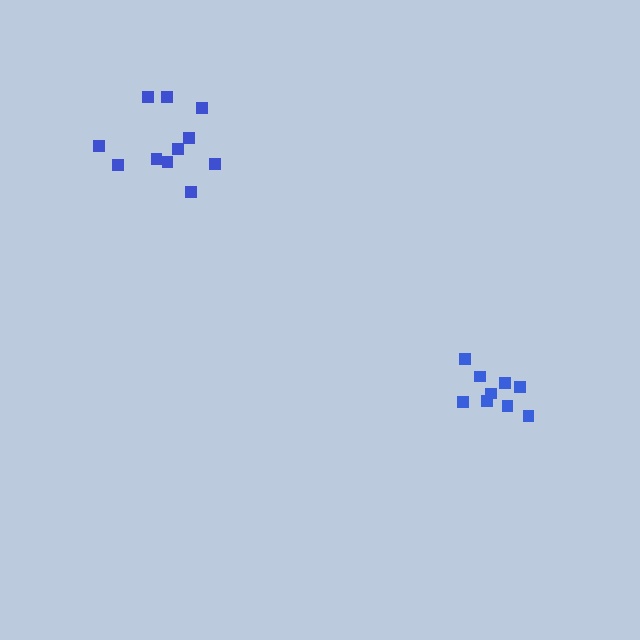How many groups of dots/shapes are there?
There are 2 groups.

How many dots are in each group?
Group 1: 9 dots, Group 2: 11 dots (20 total).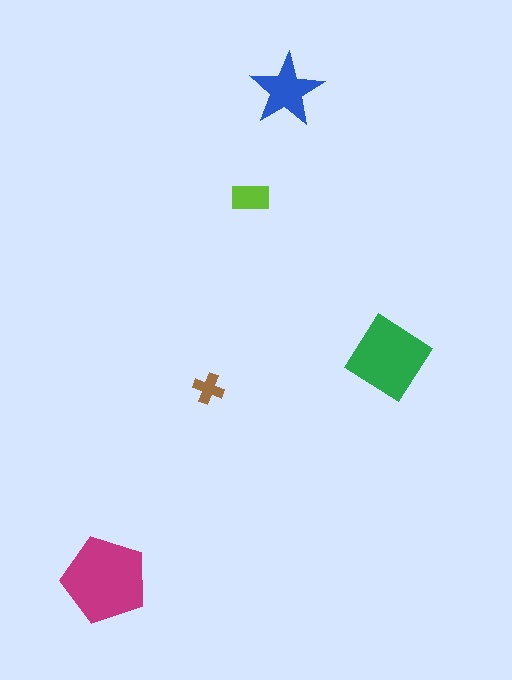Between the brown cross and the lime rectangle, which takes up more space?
The lime rectangle.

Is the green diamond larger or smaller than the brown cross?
Larger.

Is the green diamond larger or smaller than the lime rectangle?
Larger.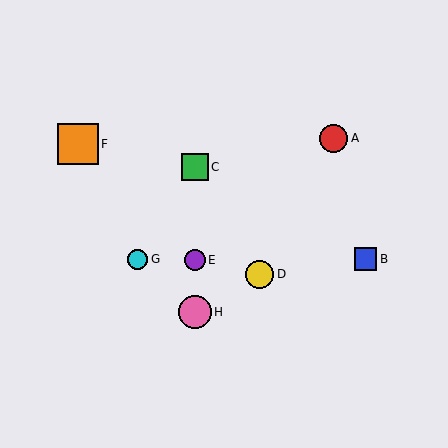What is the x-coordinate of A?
Object A is at x≈334.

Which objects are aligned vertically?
Objects C, E, H are aligned vertically.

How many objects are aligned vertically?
3 objects (C, E, H) are aligned vertically.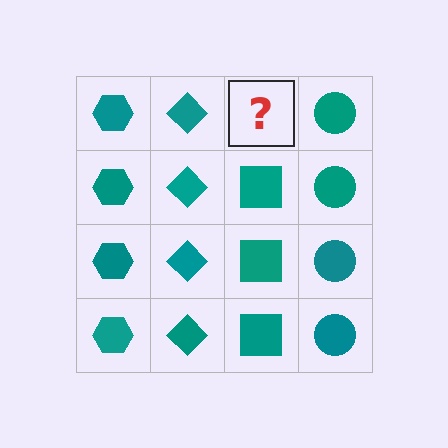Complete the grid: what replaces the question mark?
The question mark should be replaced with a teal square.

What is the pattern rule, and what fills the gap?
The rule is that each column has a consistent shape. The gap should be filled with a teal square.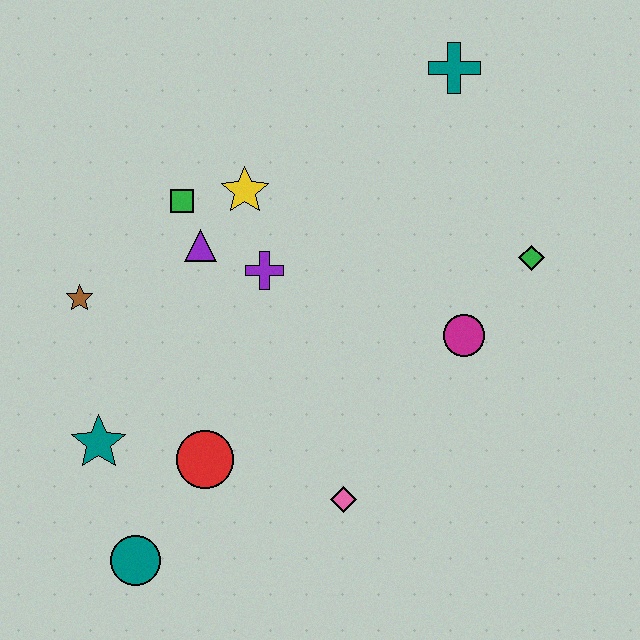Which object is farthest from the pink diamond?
The teal cross is farthest from the pink diamond.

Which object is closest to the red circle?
The teal star is closest to the red circle.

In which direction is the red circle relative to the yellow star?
The red circle is below the yellow star.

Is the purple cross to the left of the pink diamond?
Yes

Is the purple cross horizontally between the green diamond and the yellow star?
Yes